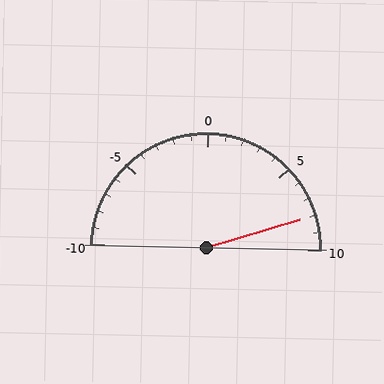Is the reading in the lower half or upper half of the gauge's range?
The reading is in the upper half of the range (-10 to 10).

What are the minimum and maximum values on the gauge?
The gauge ranges from -10 to 10.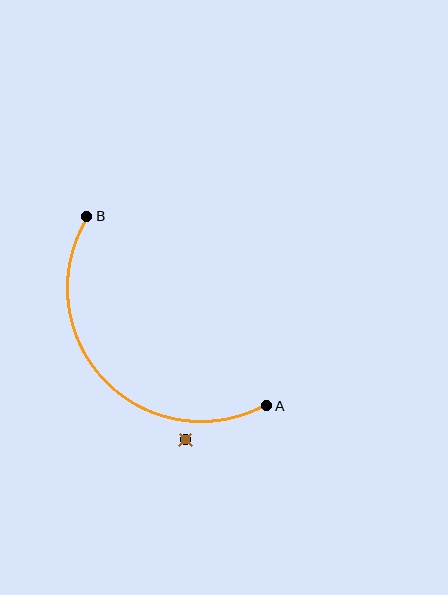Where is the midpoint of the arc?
The arc midpoint is the point on the curve farthest from the straight line joining A and B. It sits below and to the left of that line.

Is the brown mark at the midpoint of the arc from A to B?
No — the brown mark does not lie on the arc at all. It sits slightly outside the curve.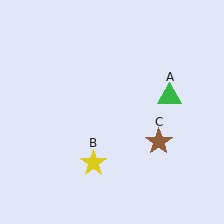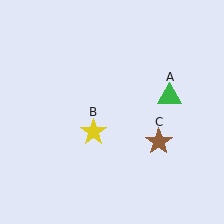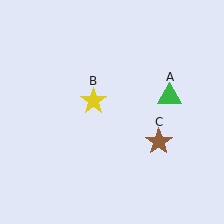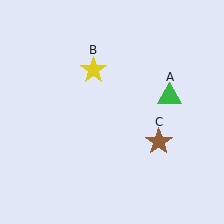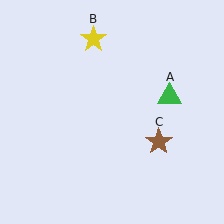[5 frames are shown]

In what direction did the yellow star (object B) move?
The yellow star (object B) moved up.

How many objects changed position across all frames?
1 object changed position: yellow star (object B).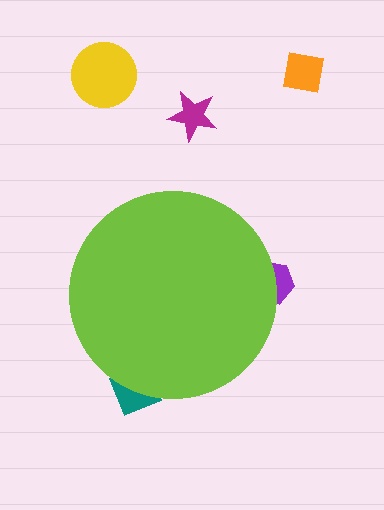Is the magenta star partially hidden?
No, the magenta star is fully visible.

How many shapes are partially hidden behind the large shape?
2 shapes are partially hidden.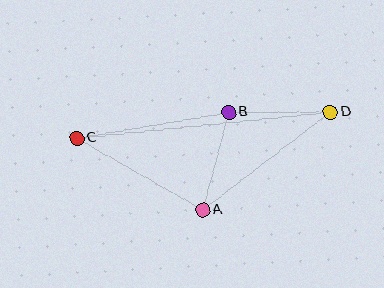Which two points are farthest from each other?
Points C and D are farthest from each other.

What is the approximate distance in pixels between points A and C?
The distance between A and C is approximately 145 pixels.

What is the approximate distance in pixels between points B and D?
The distance between B and D is approximately 102 pixels.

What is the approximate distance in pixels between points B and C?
The distance between B and C is approximately 154 pixels.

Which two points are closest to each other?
Points A and B are closest to each other.